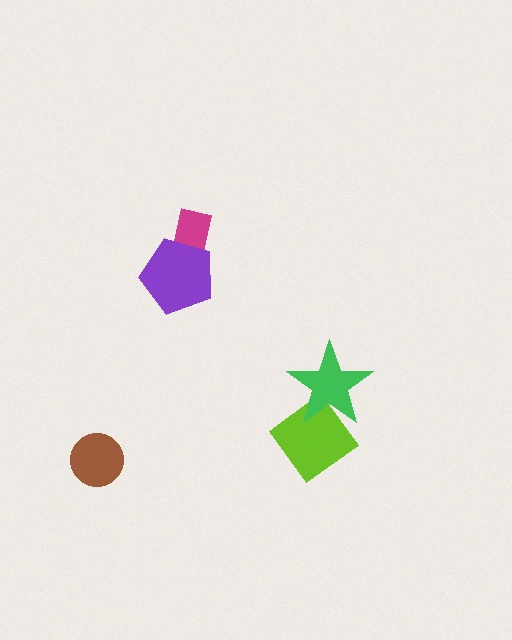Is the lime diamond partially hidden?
Yes, it is partially covered by another shape.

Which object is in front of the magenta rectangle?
The purple pentagon is in front of the magenta rectangle.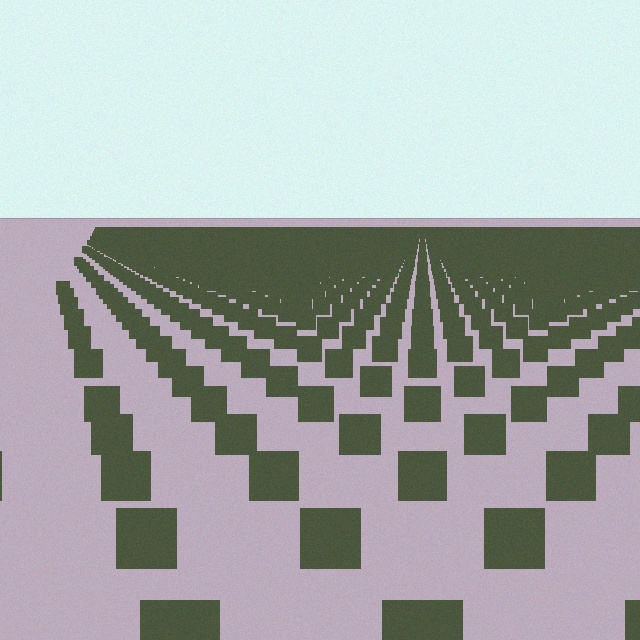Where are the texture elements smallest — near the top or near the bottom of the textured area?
Near the top.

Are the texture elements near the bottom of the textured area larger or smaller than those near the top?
Larger. Near the bottom, elements are closer to the viewer and appear at a bigger on-screen size.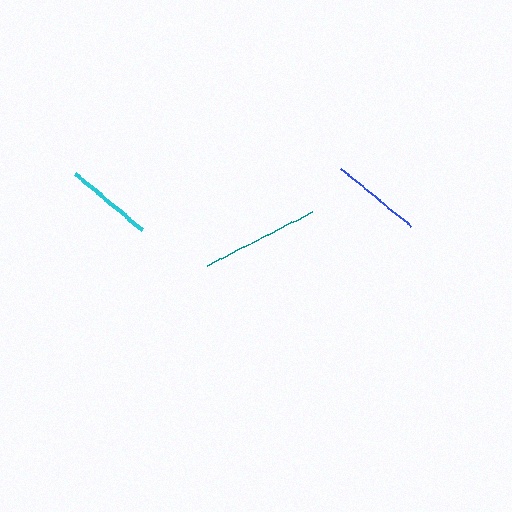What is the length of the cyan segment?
The cyan segment is approximately 87 pixels long.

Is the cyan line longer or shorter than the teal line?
The teal line is longer than the cyan line.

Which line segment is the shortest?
The cyan line is the shortest at approximately 87 pixels.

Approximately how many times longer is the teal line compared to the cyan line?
The teal line is approximately 1.3 times the length of the cyan line.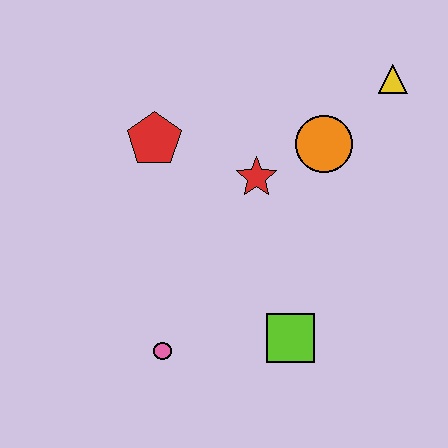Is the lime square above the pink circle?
Yes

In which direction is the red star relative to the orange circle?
The red star is to the left of the orange circle.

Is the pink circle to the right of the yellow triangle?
No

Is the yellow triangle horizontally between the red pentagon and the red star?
No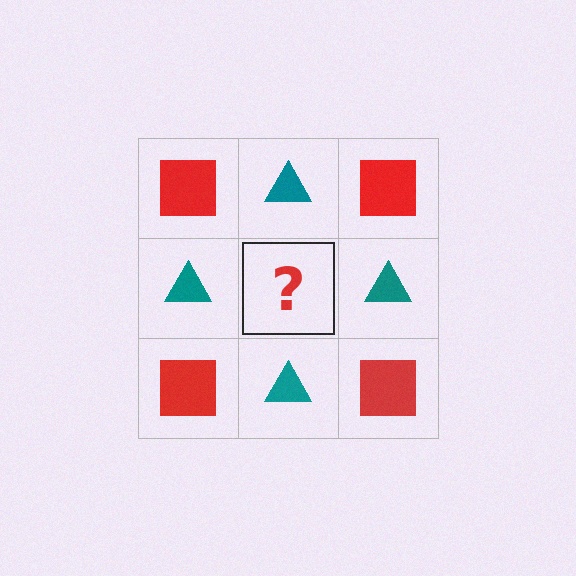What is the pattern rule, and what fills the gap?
The rule is that it alternates red square and teal triangle in a checkerboard pattern. The gap should be filled with a red square.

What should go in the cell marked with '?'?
The missing cell should contain a red square.